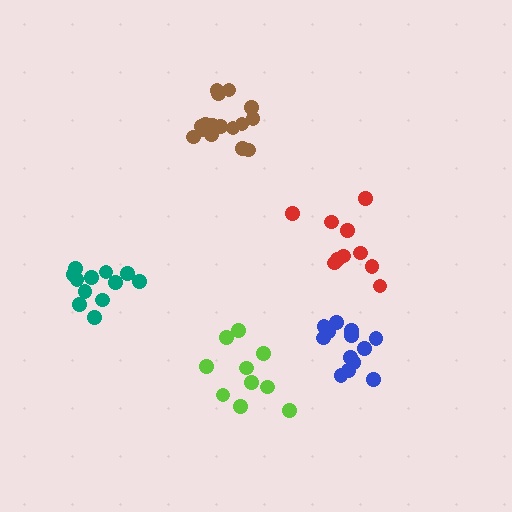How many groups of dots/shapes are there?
There are 5 groups.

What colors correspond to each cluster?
The clusters are colored: red, blue, brown, lime, teal.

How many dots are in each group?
Group 1: 10 dots, Group 2: 13 dots, Group 3: 16 dots, Group 4: 10 dots, Group 5: 12 dots (61 total).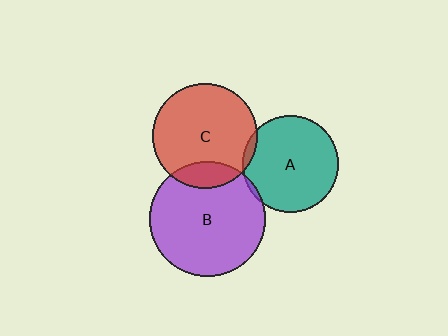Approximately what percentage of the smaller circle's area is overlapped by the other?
Approximately 5%.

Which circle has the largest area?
Circle B (purple).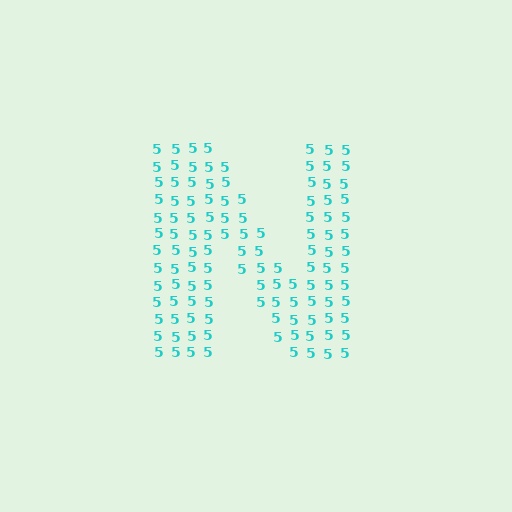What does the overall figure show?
The overall figure shows the letter N.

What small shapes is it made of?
It is made of small digit 5's.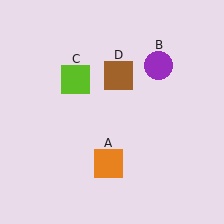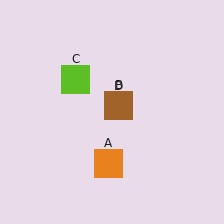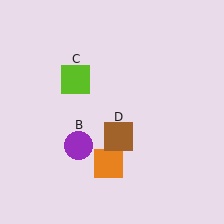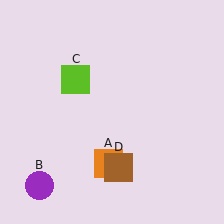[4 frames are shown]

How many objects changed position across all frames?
2 objects changed position: purple circle (object B), brown square (object D).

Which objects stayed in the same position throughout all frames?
Orange square (object A) and lime square (object C) remained stationary.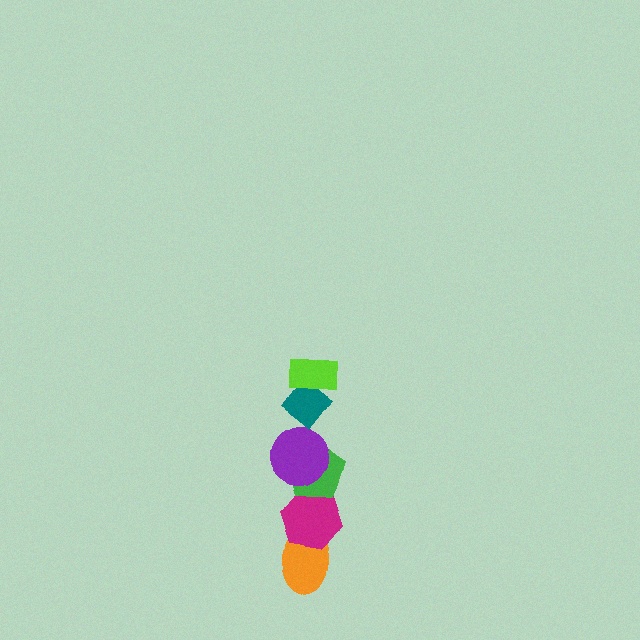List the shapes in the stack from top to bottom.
From top to bottom: the lime rectangle, the teal diamond, the purple circle, the green pentagon, the magenta hexagon, the orange ellipse.